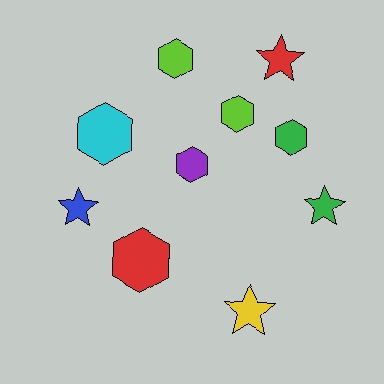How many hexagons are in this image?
There are 6 hexagons.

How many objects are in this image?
There are 10 objects.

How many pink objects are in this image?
There are no pink objects.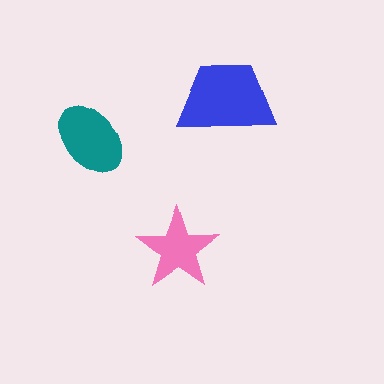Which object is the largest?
The blue trapezoid.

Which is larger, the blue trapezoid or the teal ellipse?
The blue trapezoid.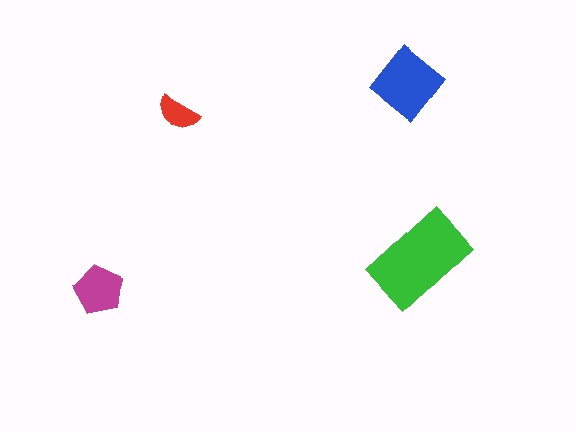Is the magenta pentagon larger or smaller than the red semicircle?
Larger.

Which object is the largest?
The green rectangle.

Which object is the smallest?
The red semicircle.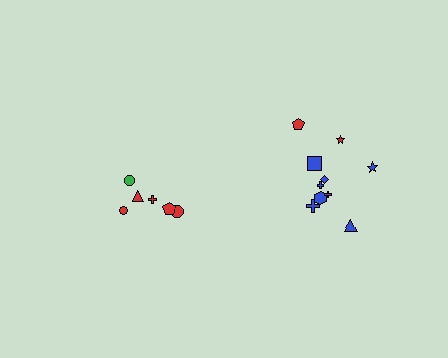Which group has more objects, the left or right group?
The right group.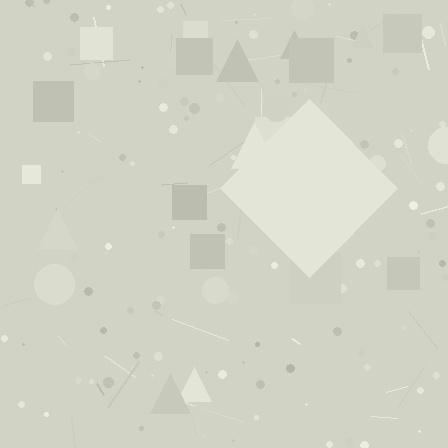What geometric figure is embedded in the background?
A diamond is embedded in the background.